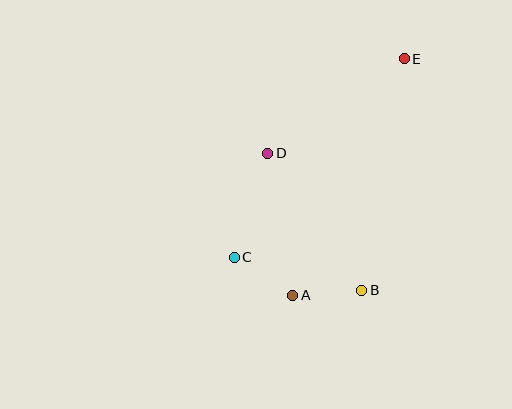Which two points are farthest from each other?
Points A and E are farthest from each other.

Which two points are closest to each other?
Points A and B are closest to each other.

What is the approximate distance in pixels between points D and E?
The distance between D and E is approximately 166 pixels.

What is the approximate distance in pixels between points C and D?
The distance between C and D is approximately 109 pixels.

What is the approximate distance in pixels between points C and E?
The distance between C and E is approximately 262 pixels.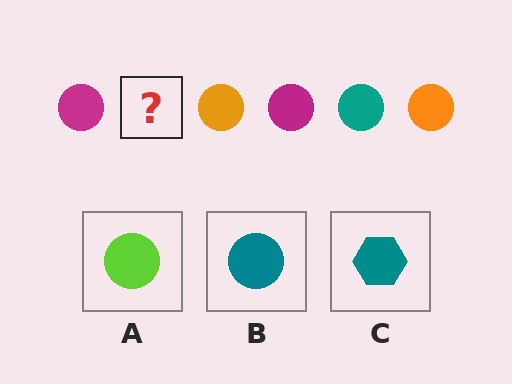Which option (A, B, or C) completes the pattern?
B.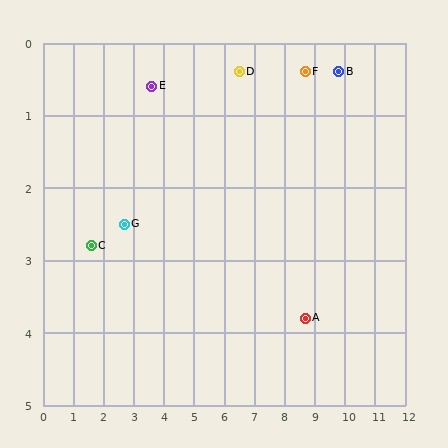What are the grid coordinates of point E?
Point E is at approximately (3.6, 0.6).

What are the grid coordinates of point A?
Point A is at approximately (8.7, 3.8).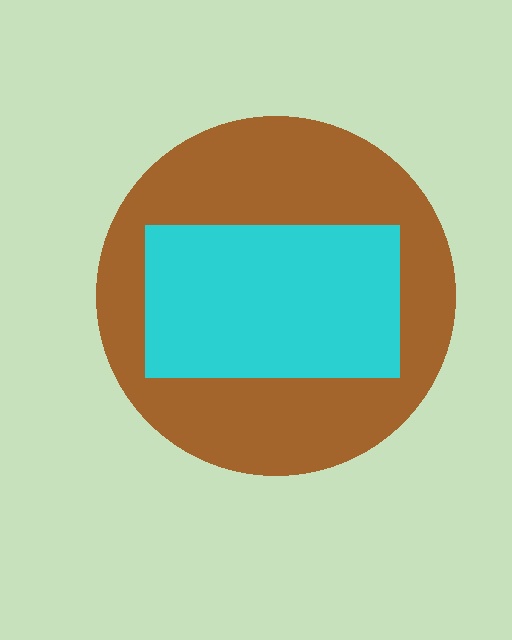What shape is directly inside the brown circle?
The cyan rectangle.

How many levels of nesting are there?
2.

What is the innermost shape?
The cyan rectangle.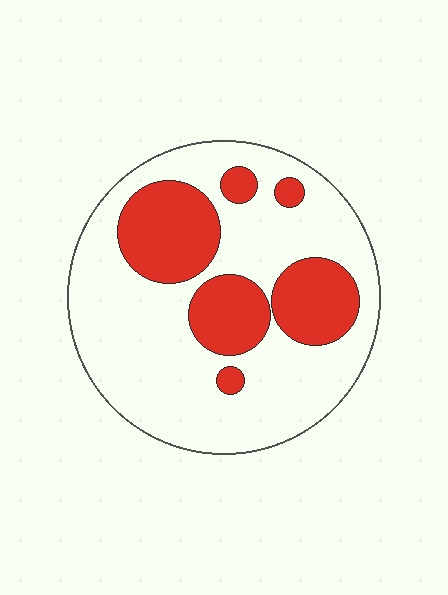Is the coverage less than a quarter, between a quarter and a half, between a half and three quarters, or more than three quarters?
Between a quarter and a half.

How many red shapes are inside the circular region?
6.